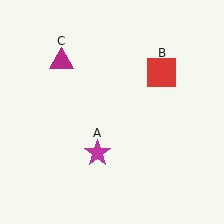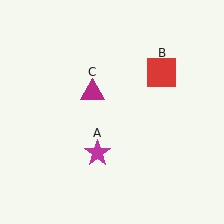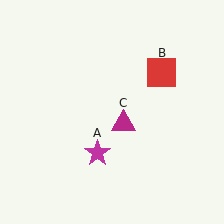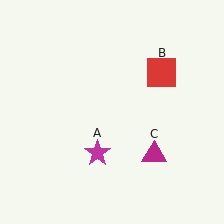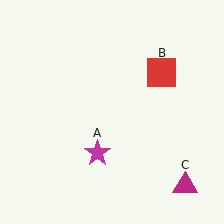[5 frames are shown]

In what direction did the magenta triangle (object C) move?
The magenta triangle (object C) moved down and to the right.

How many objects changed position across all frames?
1 object changed position: magenta triangle (object C).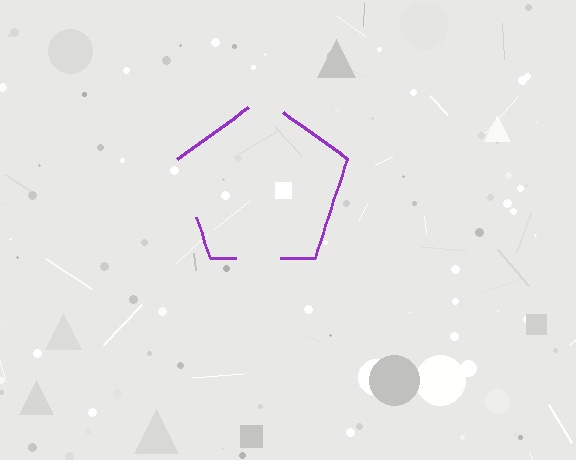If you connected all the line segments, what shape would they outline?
They would outline a pentagon.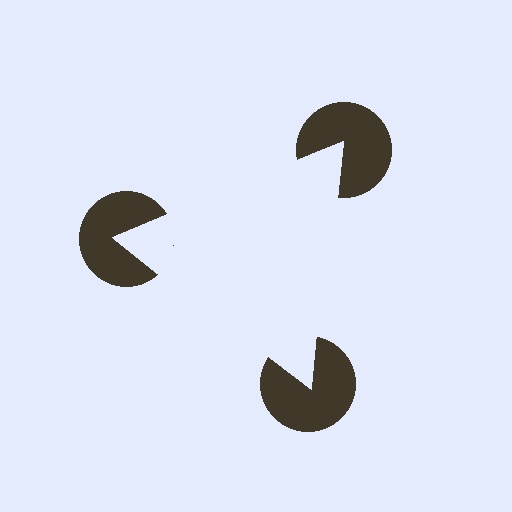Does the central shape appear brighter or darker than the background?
It typically appears slightly brighter than the background, even though no actual brightness change is drawn.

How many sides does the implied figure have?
3 sides.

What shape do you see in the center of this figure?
An illusory triangle — its edges are inferred from the aligned wedge cuts in the pac-man discs, not physically drawn.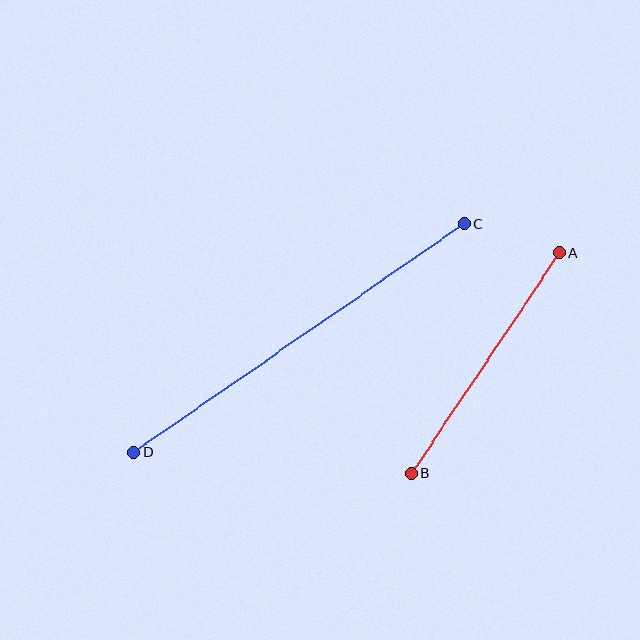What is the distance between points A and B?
The distance is approximately 265 pixels.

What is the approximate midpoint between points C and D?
The midpoint is at approximately (299, 338) pixels.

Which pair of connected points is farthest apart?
Points C and D are farthest apart.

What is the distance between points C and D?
The distance is approximately 402 pixels.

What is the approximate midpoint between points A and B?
The midpoint is at approximately (485, 363) pixels.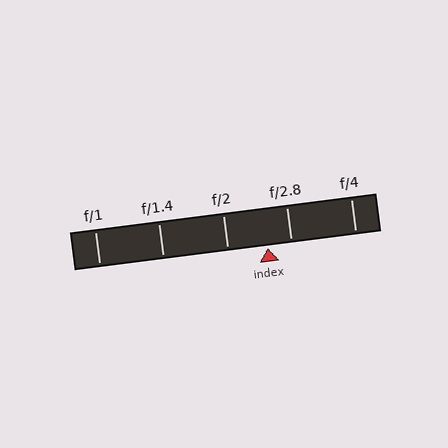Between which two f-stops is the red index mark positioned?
The index mark is between f/2 and f/2.8.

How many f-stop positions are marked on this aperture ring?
There are 5 f-stop positions marked.